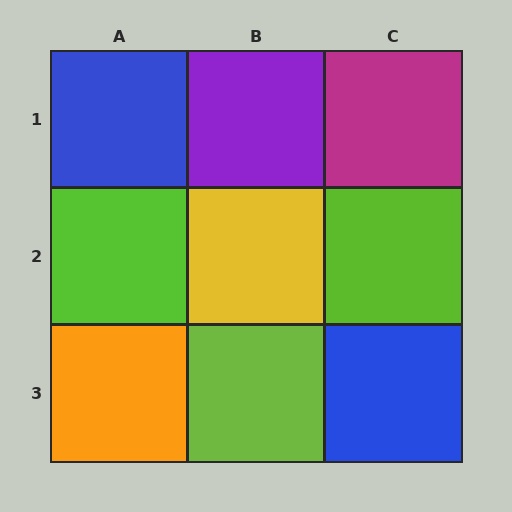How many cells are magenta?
1 cell is magenta.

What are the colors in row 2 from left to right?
Lime, yellow, lime.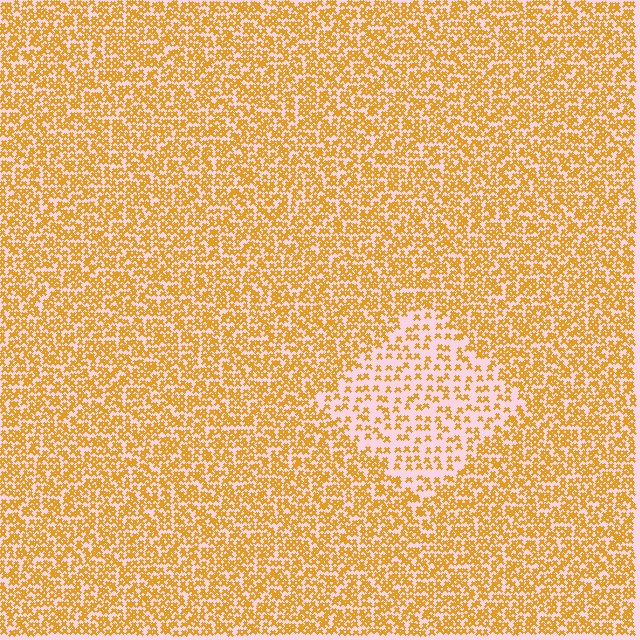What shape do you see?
I see a diamond.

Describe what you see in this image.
The image contains small orange elements arranged at two different densities. A diamond-shaped region is visible where the elements are less densely packed than the surrounding area.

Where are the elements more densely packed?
The elements are more densely packed outside the diamond boundary.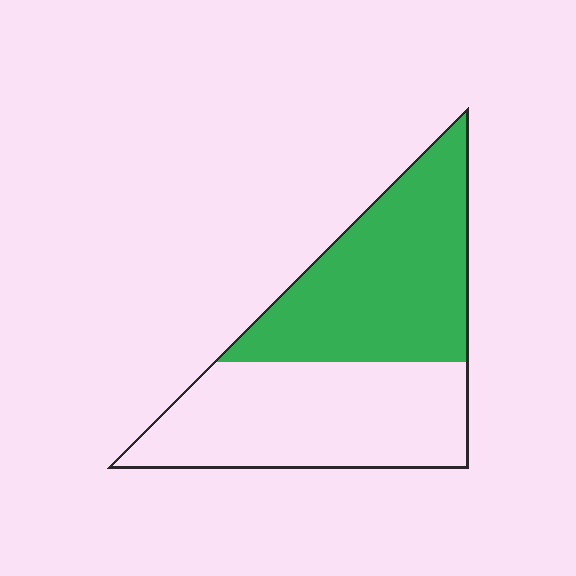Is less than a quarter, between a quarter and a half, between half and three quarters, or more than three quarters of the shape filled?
Between a quarter and a half.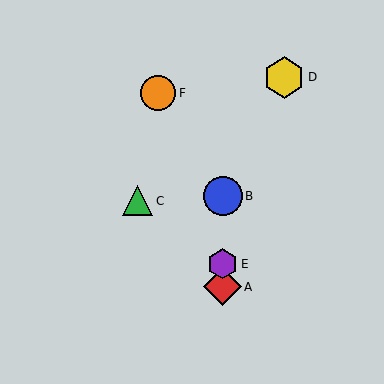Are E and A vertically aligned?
Yes, both are at x≈223.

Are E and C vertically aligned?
No, E is at x≈223 and C is at x≈138.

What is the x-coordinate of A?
Object A is at x≈223.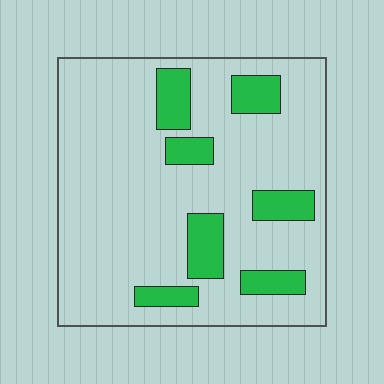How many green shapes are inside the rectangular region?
7.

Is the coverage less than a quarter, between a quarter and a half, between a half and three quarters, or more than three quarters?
Less than a quarter.